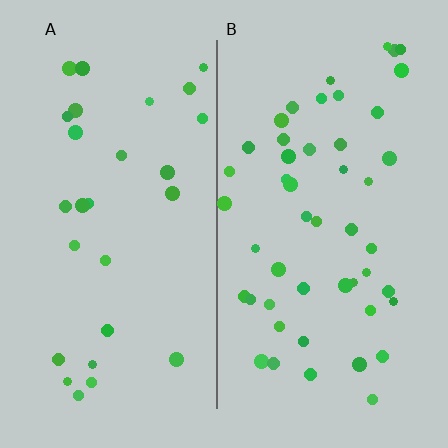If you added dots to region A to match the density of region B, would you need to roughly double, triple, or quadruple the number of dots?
Approximately double.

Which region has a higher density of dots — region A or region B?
B (the right).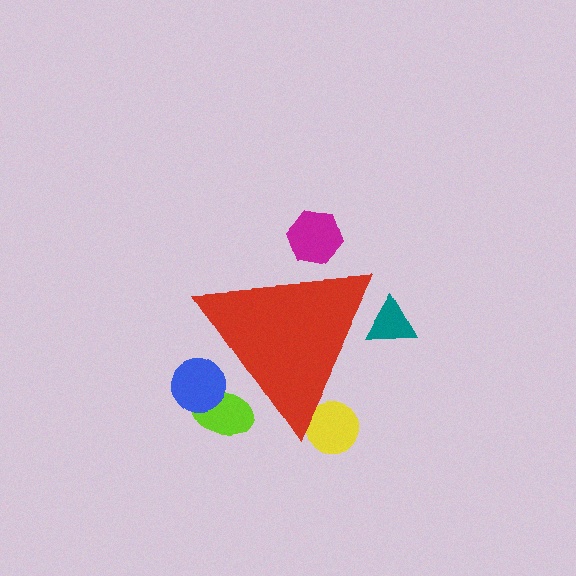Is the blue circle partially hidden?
Yes, the blue circle is partially hidden behind the red triangle.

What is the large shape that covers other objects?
A red triangle.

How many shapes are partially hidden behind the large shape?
5 shapes are partially hidden.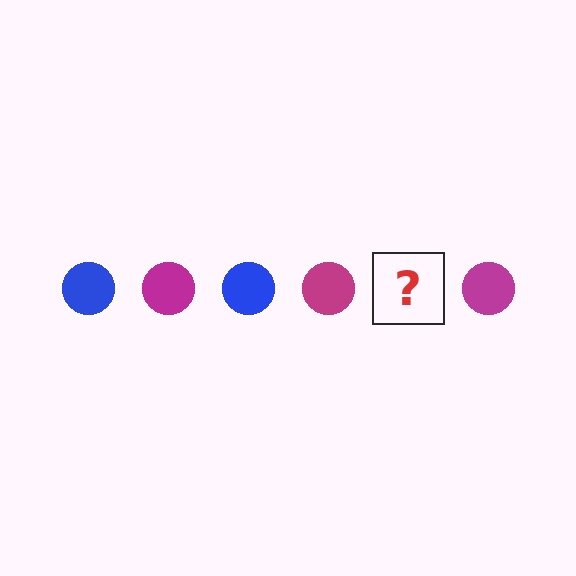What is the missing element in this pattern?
The missing element is a blue circle.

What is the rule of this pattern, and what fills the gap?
The rule is that the pattern cycles through blue, magenta circles. The gap should be filled with a blue circle.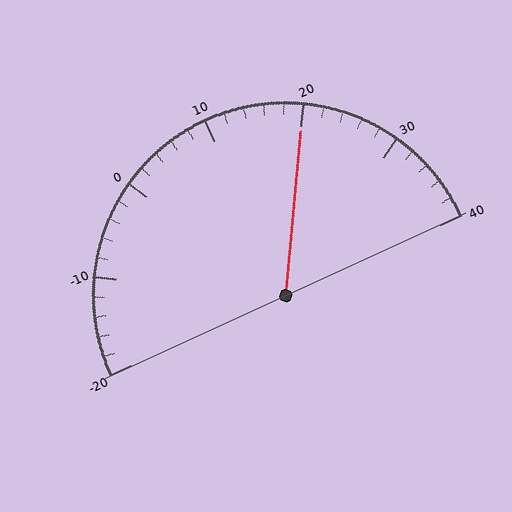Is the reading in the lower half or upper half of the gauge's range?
The reading is in the upper half of the range (-20 to 40).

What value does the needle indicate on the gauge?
The needle indicates approximately 20.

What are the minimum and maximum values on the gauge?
The gauge ranges from -20 to 40.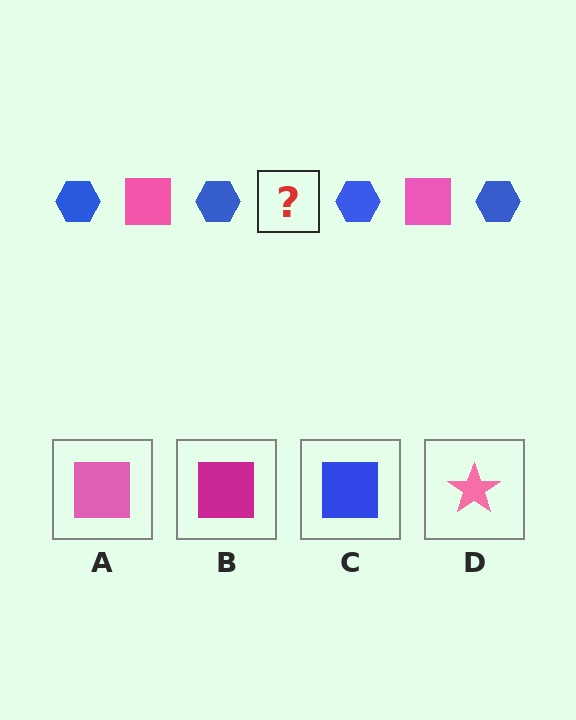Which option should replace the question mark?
Option A.